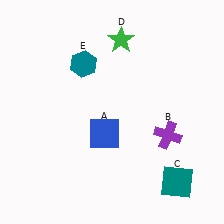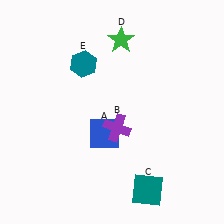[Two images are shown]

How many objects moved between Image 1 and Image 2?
2 objects moved between the two images.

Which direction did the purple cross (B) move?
The purple cross (B) moved left.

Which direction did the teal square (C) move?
The teal square (C) moved left.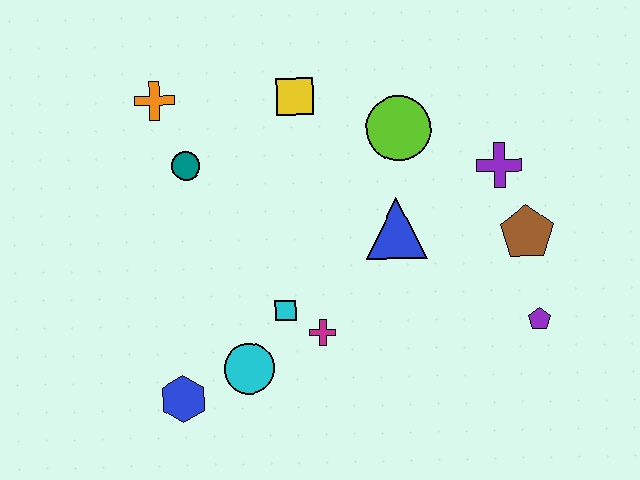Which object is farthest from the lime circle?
The blue hexagon is farthest from the lime circle.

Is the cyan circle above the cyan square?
No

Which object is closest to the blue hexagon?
The cyan circle is closest to the blue hexagon.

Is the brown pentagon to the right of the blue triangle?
Yes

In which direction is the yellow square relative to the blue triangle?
The yellow square is above the blue triangle.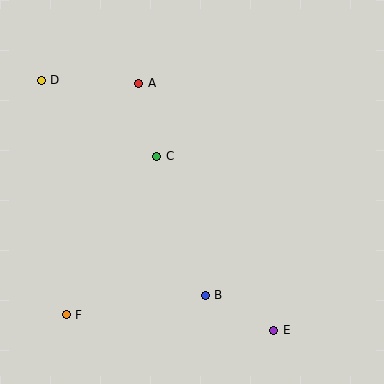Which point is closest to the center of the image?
Point C at (157, 156) is closest to the center.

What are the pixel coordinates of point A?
Point A is at (139, 83).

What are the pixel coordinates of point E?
Point E is at (274, 330).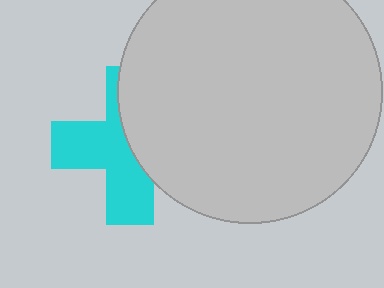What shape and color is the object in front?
The object in front is a light gray circle.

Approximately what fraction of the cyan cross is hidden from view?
Roughly 46% of the cyan cross is hidden behind the light gray circle.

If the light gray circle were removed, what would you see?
You would see the complete cyan cross.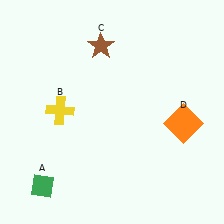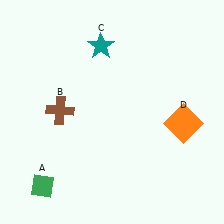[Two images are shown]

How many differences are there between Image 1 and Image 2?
There are 2 differences between the two images.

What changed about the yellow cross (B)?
In Image 1, B is yellow. In Image 2, it changed to brown.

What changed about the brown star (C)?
In Image 1, C is brown. In Image 2, it changed to teal.